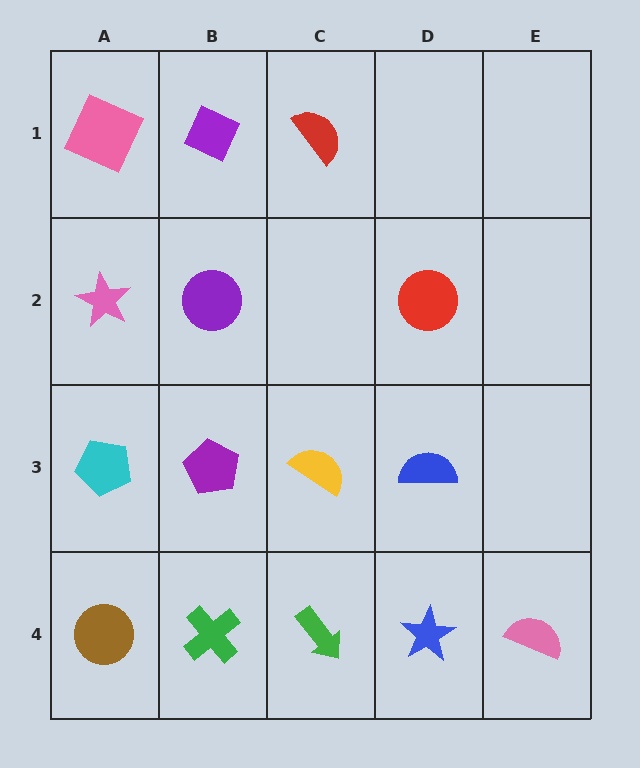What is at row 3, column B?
A purple pentagon.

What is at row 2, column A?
A pink star.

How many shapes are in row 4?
5 shapes.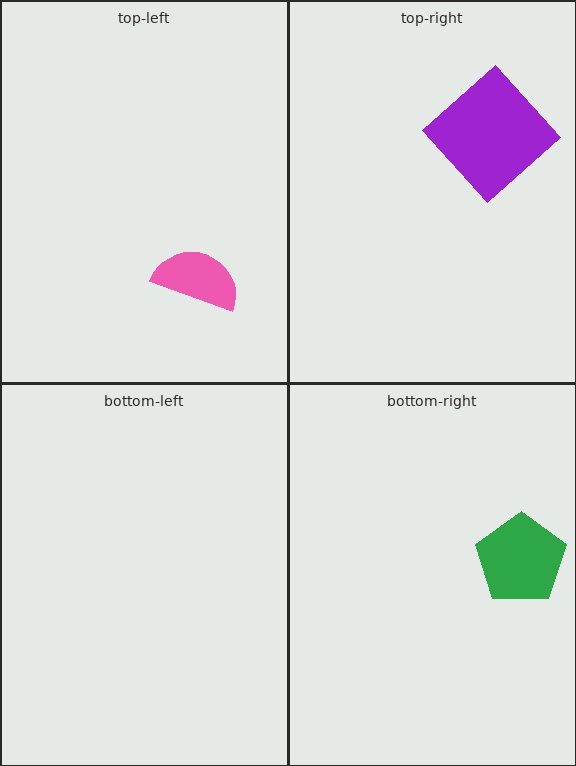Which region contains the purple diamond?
The top-right region.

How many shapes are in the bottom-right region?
1.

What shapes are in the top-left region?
The pink semicircle.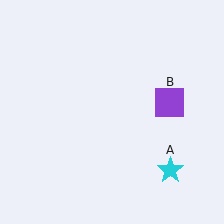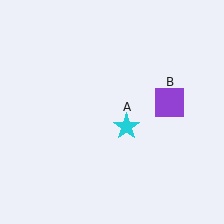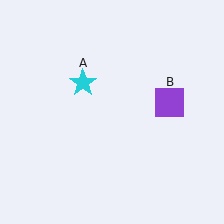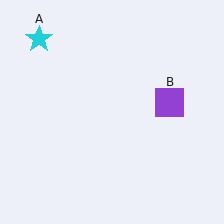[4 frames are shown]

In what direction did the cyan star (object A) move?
The cyan star (object A) moved up and to the left.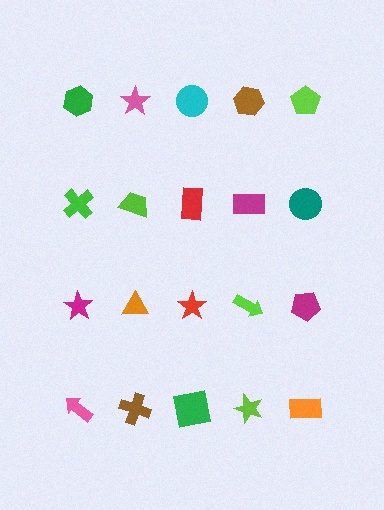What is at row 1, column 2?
A pink star.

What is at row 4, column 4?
A lime star.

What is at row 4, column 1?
A pink arrow.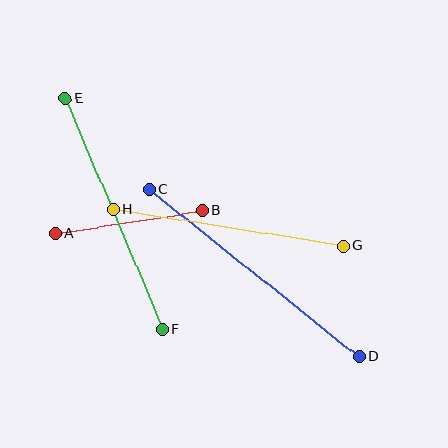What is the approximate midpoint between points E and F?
The midpoint is at approximately (114, 214) pixels.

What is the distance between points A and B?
The distance is approximately 148 pixels.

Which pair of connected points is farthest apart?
Points C and D are farthest apart.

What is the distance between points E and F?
The distance is approximately 250 pixels.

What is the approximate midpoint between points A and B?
The midpoint is at approximately (129, 222) pixels.